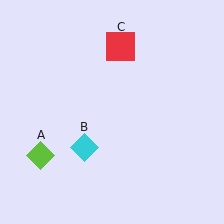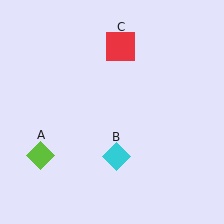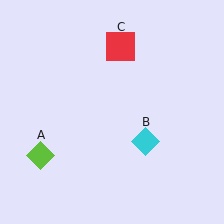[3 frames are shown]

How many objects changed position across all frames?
1 object changed position: cyan diamond (object B).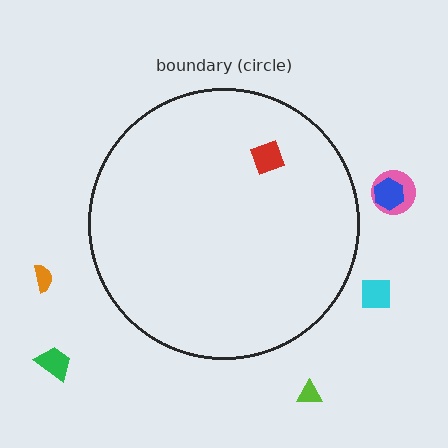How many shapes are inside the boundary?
1 inside, 6 outside.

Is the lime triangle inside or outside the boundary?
Outside.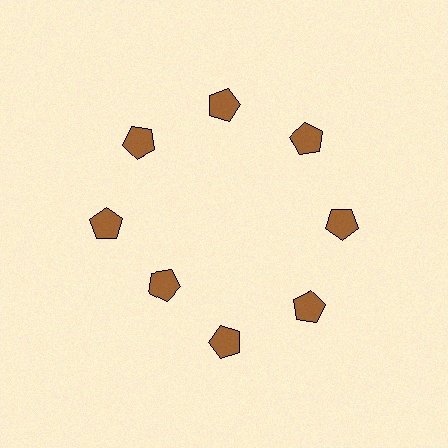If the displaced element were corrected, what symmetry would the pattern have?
It would have 8-fold rotational symmetry — the pattern would map onto itself every 45 degrees.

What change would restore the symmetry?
The symmetry would be restored by moving it outward, back onto the ring so that all 8 pentagons sit at equal angles and equal distance from the center.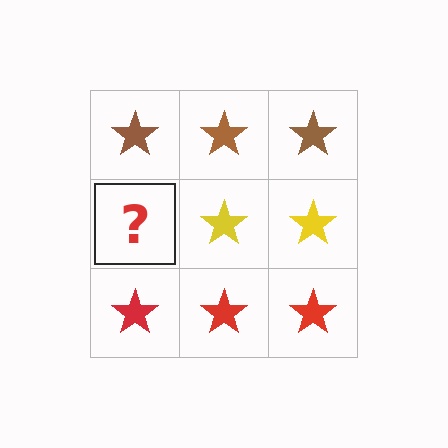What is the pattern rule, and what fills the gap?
The rule is that each row has a consistent color. The gap should be filled with a yellow star.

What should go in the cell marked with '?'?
The missing cell should contain a yellow star.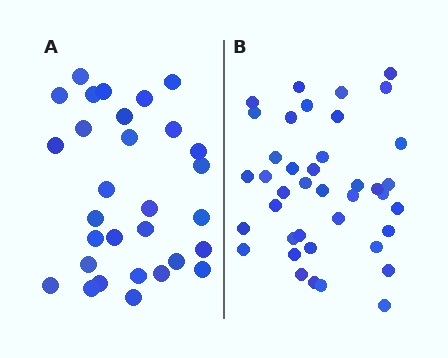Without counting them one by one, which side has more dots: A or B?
Region B (the right region) has more dots.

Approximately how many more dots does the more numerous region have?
Region B has roughly 10 or so more dots than region A.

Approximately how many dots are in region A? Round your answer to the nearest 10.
About 30 dots.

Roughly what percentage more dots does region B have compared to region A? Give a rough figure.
About 35% more.